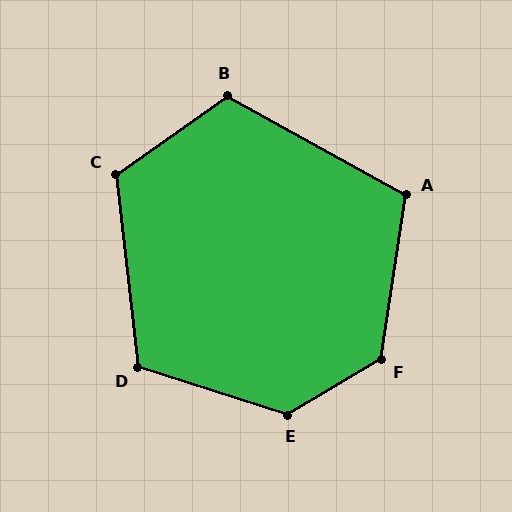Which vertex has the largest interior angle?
E, at approximately 131 degrees.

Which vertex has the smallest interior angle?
A, at approximately 110 degrees.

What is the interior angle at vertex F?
Approximately 129 degrees (obtuse).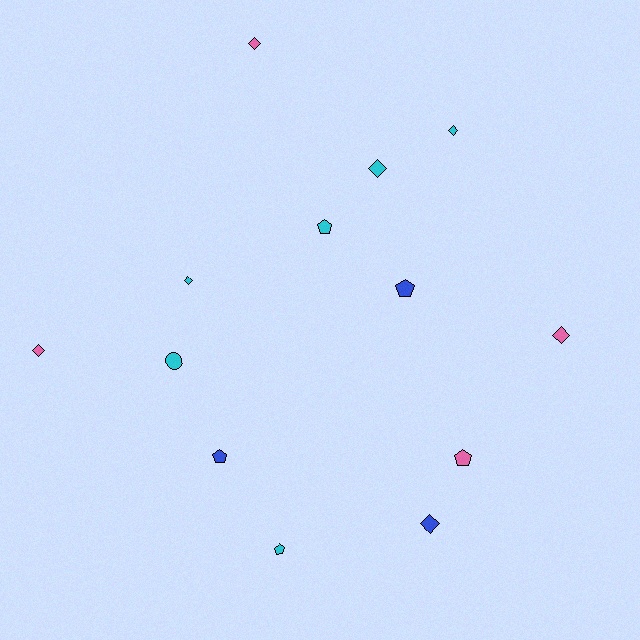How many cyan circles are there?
There is 1 cyan circle.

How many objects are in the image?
There are 13 objects.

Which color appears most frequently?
Cyan, with 6 objects.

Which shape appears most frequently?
Diamond, with 7 objects.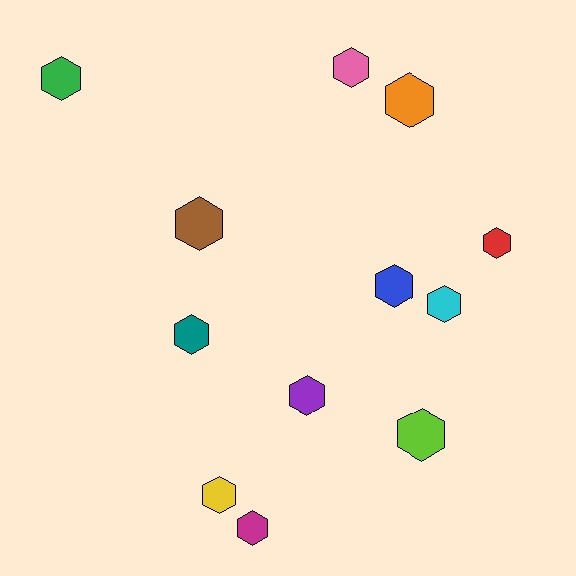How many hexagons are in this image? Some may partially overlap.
There are 12 hexagons.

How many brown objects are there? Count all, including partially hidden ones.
There is 1 brown object.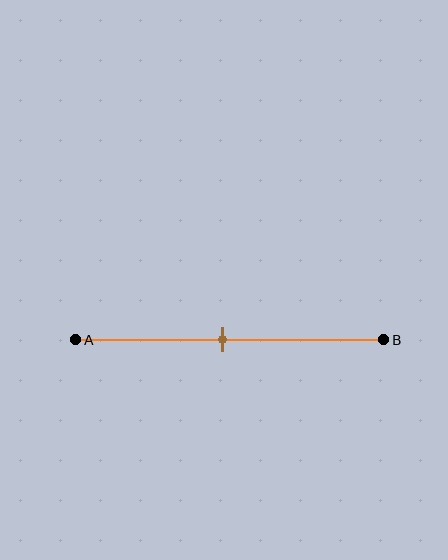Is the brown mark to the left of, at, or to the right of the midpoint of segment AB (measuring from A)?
The brown mark is approximately at the midpoint of segment AB.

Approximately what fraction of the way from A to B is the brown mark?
The brown mark is approximately 50% of the way from A to B.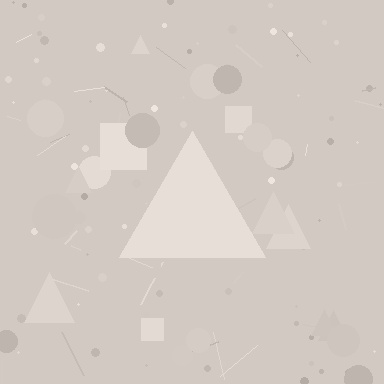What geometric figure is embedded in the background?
A triangle is embedded in the background.